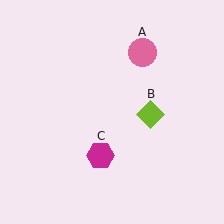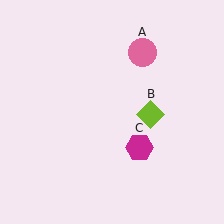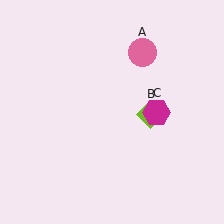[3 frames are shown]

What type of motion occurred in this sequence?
The magenta hexagon (object C) rotated counterclockwise around the center of the scene.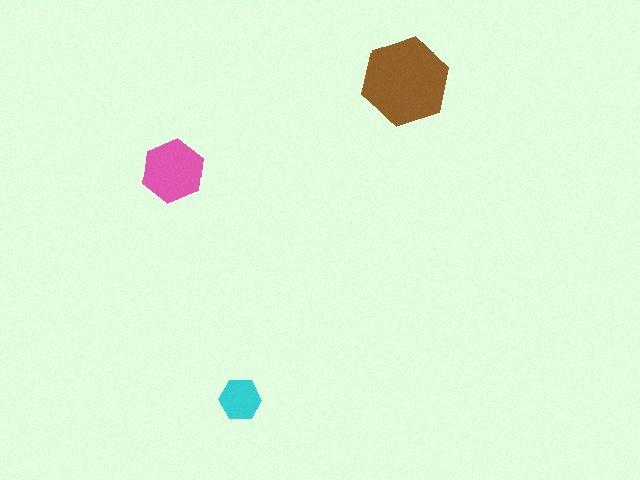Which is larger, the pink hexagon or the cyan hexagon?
The pink one.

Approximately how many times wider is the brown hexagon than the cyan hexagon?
About 2 times wider.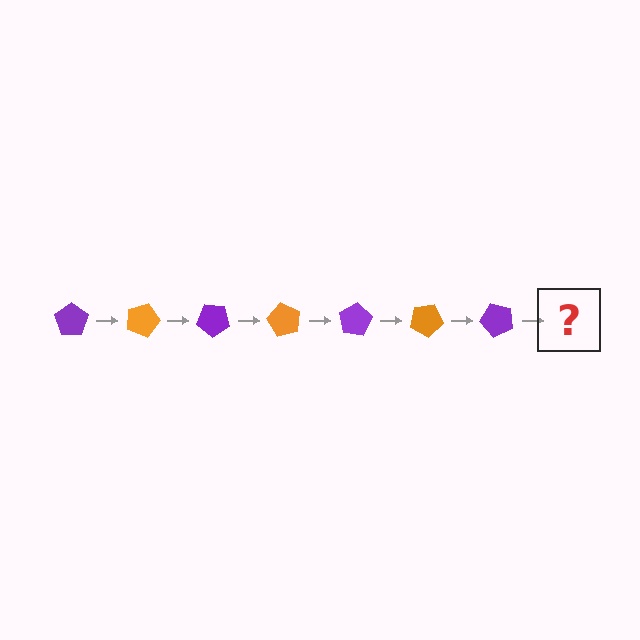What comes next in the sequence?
The next element should be an orange pentagon, rotated 140 degrees from the start.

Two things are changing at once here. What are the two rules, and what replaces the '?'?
The two rules are that it rotates 20 degrees each step and the color cycles through purple and orange. The '?' should be an orange pentagon, rotated 140 degrees from the start.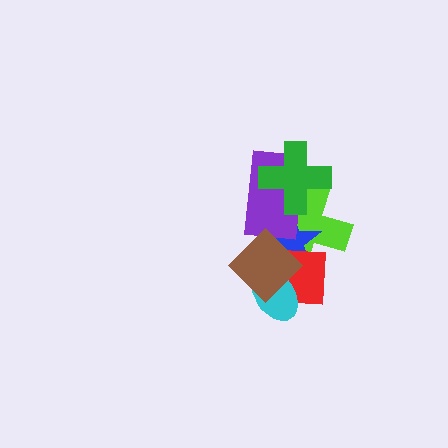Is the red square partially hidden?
Yes, it is partially covered by another shape.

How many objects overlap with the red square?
4 objects overlap with the red square.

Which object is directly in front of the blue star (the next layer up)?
The red square is directly in front of the blue star.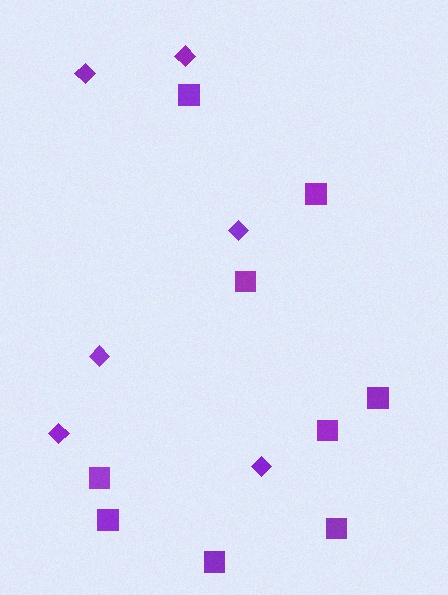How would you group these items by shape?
There are 2 groups: one group of squares (9) and one group of diamonds (6).